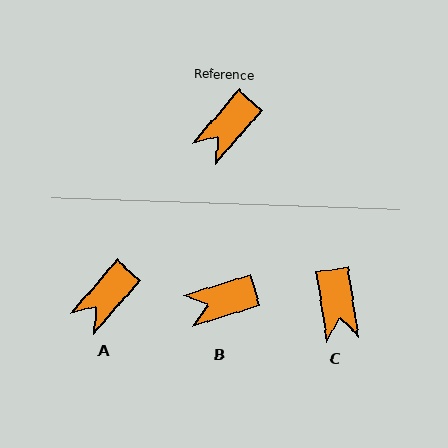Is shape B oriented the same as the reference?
No, it is off by about 32 degrees.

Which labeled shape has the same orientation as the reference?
A.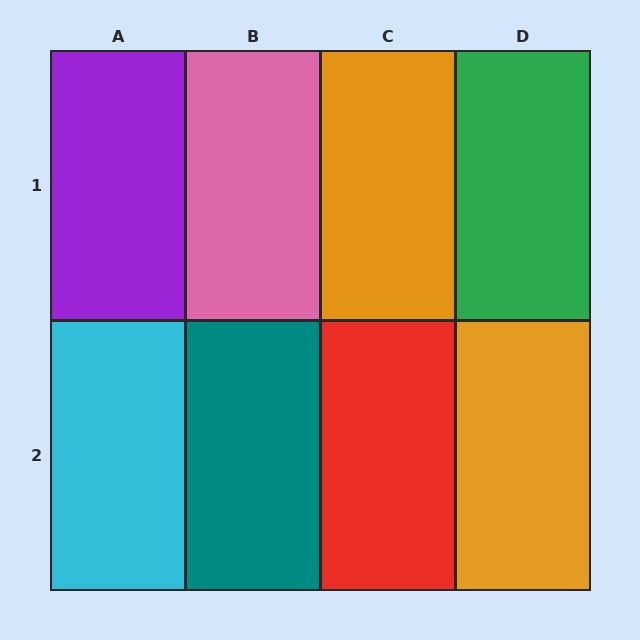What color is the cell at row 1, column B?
Pink.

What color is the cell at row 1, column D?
Green.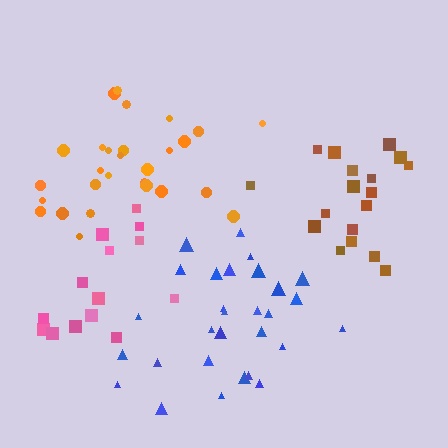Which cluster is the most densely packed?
Brown.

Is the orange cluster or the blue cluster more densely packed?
Blue.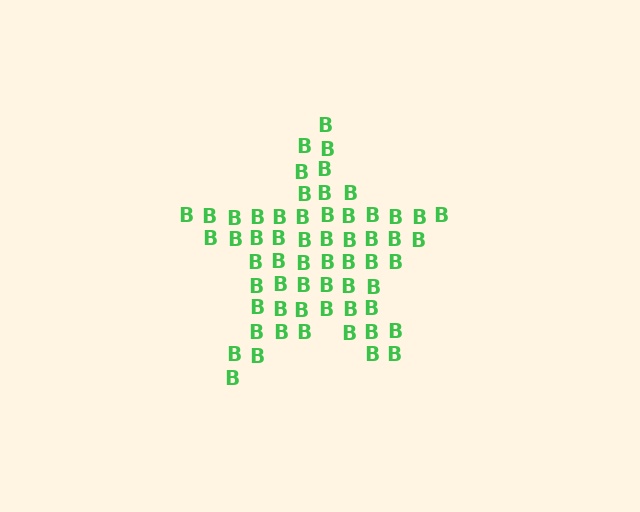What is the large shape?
The large shape is a star.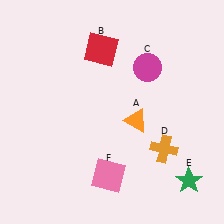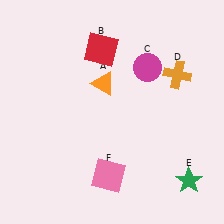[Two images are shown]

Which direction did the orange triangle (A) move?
The orange triangle (A) moved up.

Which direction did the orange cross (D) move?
The orange cross (D) moved up.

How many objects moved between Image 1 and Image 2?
2 objects moved between the two images.